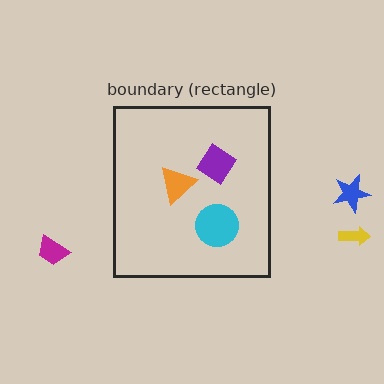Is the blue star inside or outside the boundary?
Outside.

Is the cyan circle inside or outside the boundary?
Inside.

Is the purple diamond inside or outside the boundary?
Inside.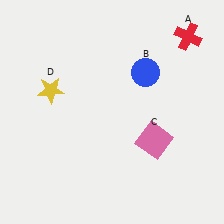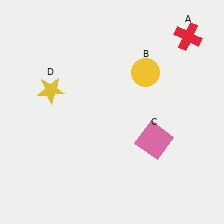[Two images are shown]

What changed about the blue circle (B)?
In Image 1, B is blue. In Image 2, it changed to yellow.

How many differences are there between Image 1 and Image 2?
There is 1 difference between the two images.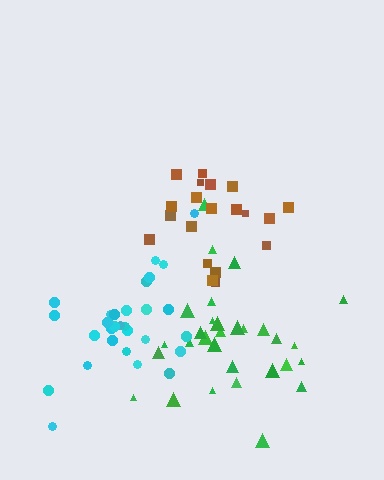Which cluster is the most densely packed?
Cyan.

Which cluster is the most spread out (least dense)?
Green.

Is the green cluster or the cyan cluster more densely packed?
Cyan.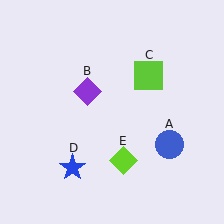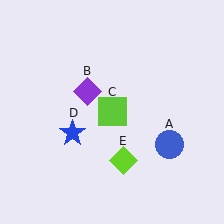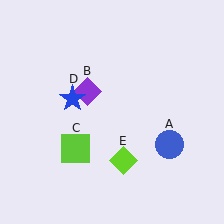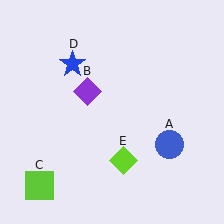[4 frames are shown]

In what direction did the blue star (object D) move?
The blue star (object D) moved up.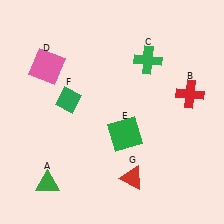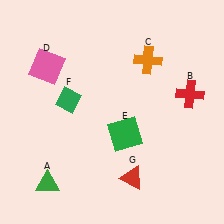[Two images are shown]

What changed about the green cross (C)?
In Image 1, C is green. In Image 2, it changed to orange.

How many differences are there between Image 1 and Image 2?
There is 1 difference between the two images.